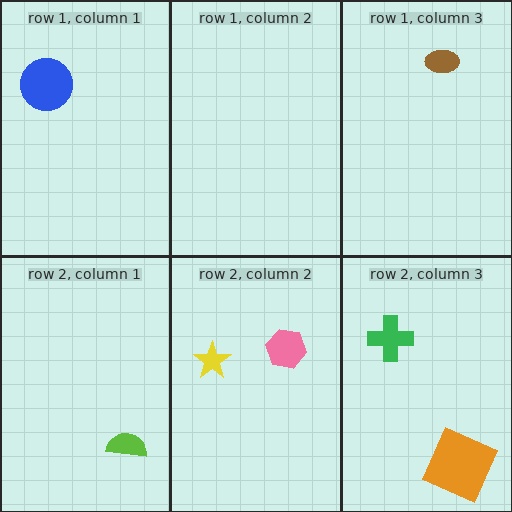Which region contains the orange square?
The row 2, column 3 region.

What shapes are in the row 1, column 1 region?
The blue circle.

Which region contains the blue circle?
The row 1, column 1 region.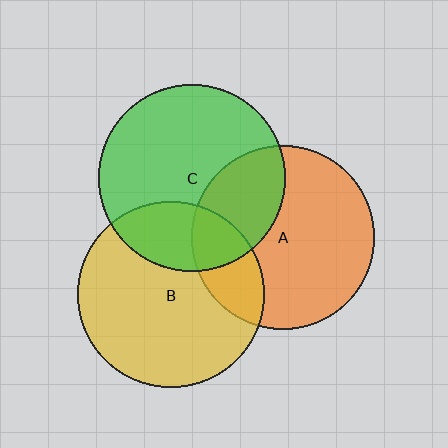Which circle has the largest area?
Circle C (green).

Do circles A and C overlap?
Yes.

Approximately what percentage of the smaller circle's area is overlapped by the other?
Approximately 30%.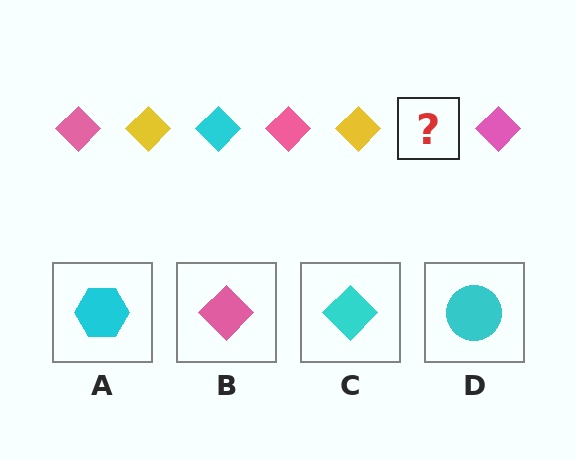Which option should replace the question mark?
Option C.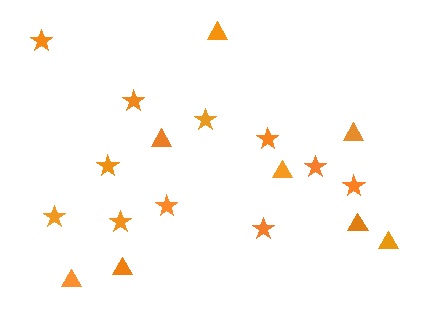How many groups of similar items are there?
There are 2 groups: one group of triangles (8) and one group of stars (11).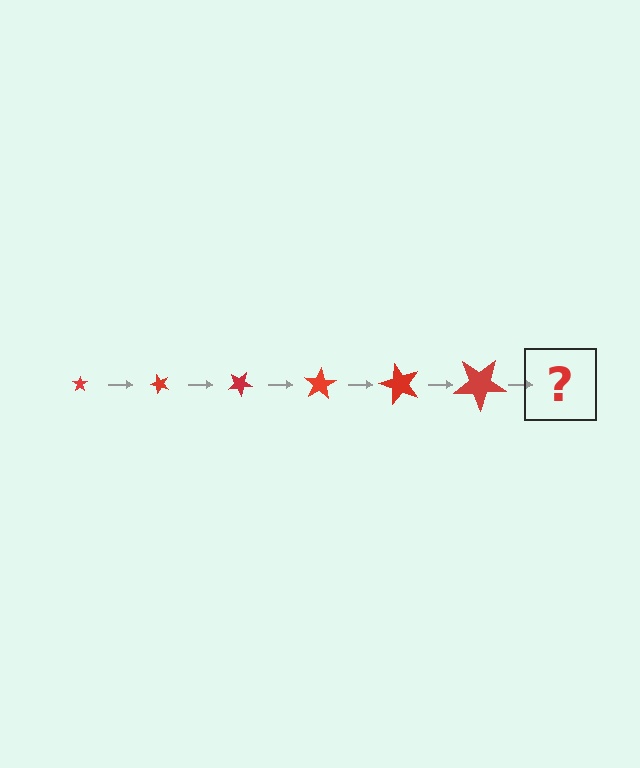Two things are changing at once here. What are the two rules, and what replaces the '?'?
The two rules are that the star grows larger each step and it rotates 50 degrees each step. The '?' should be a star, larger than the previous one and rotated 300 degrees from the start.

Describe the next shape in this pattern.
It should be a star, larger than the previous one and rotated 300 degrees from the start.